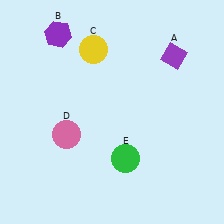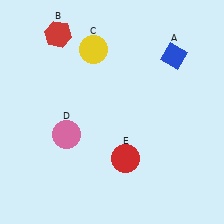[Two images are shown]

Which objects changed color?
A changed from purple to blue. B changed from purple to red. E changed from green to red.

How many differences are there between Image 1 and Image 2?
There are 3 differences between the two images.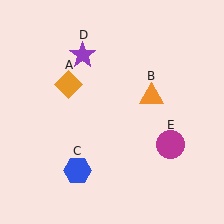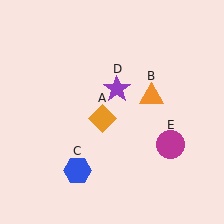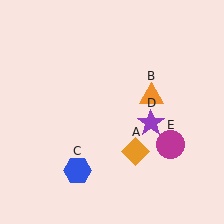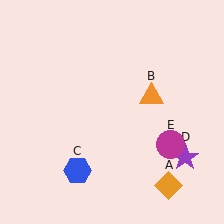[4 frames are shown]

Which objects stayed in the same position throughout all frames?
Orange triangle (object B) and blue hexagon (object C) and magenta circle (object E) remained stationary.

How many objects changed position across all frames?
2 objects changed position: orange diamond (object A), purple star (object D).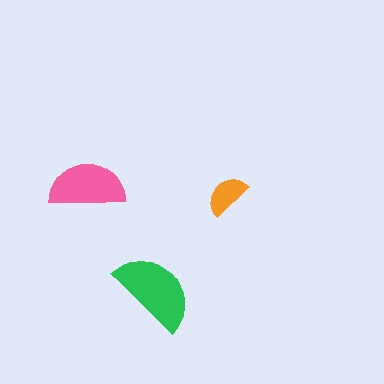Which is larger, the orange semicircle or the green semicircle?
The green one.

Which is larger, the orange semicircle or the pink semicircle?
The pink one.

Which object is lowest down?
The green semicircle is bottommost.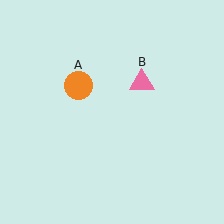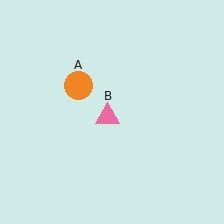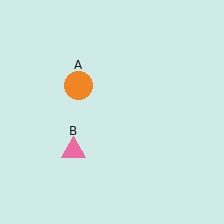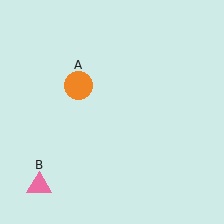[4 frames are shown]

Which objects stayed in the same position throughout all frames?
Orange circle (object A) remained stationary.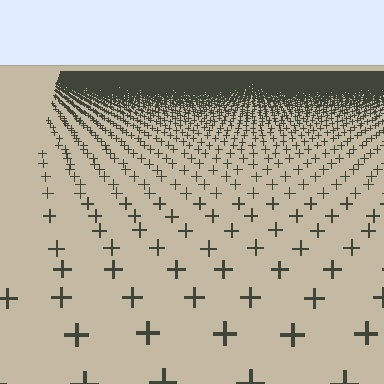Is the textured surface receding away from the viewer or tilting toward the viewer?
The surface is receding away from the viewer. Texture elements get smaller and denser toward the top.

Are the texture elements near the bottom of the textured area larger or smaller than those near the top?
Larger. Near the bottom, elements are closer to the viewer and appear at a bigger on-screen size.